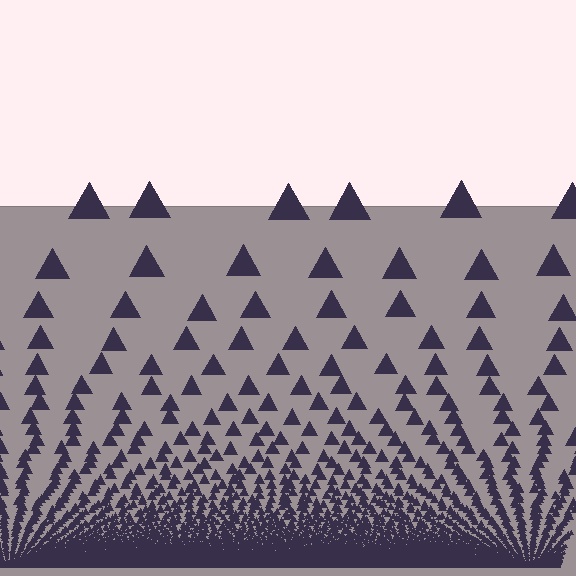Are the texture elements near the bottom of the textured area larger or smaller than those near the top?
Smaller. The gradient is inverted — elements near the bottom are smaller and denser.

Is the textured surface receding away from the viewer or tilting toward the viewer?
The surface appears to tilt toward the viewer. Texture elements get larger and sparser toward the top.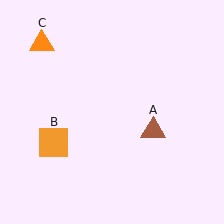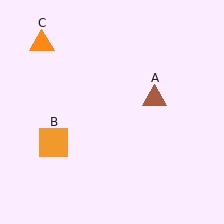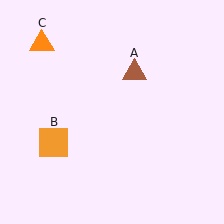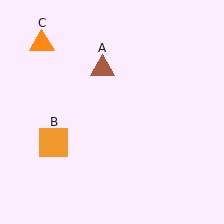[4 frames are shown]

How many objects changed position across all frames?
1 object changed position: brown triangle (object A).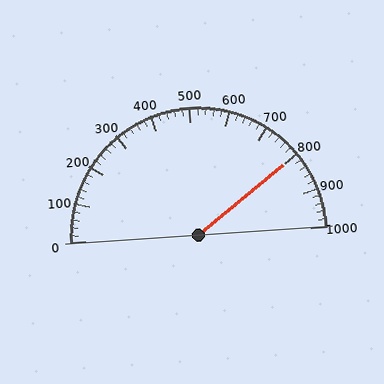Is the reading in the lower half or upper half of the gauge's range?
The reading is in the upper half of the range (0 to 1000).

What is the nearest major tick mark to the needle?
The nearest major tick mark is 800.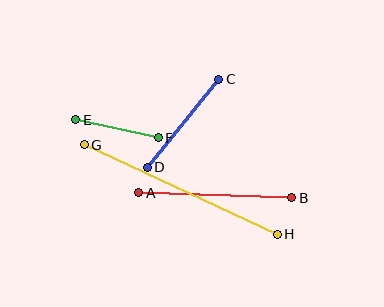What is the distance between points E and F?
The distance is approximately 84 pixels.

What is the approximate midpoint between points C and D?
The midpoint is at approximately (183, 123) pixels.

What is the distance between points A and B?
The distance is approximately 153 pixels.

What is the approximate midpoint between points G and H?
The midpoint is at approximately (181, 190) pixels.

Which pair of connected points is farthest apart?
Points G and H are farthest apart.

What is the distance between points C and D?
The distance is approximately 114 pixels.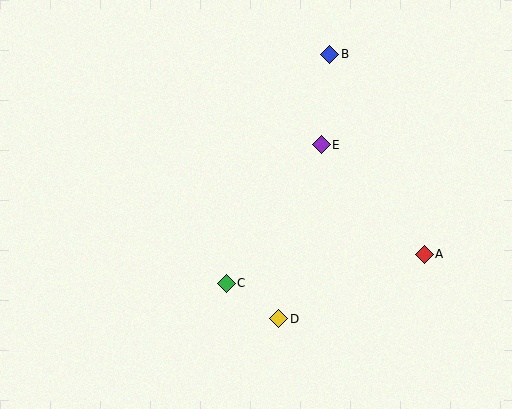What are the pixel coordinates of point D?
Point D is at (279, 319).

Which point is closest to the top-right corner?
Point B is closest to the top-right corner.